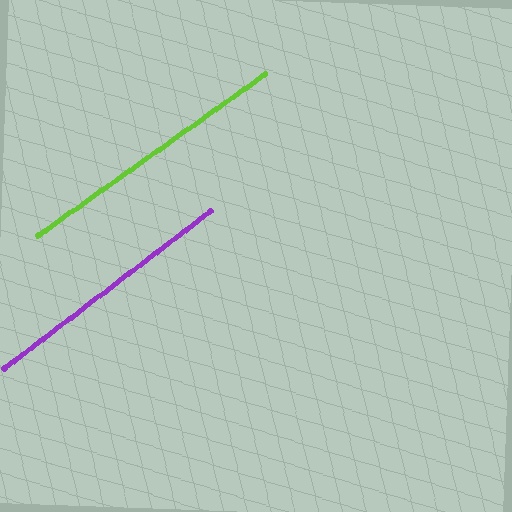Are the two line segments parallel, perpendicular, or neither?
Parallel — their directions differ by only 1.8°.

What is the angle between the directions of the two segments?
Approximately 2 degrees.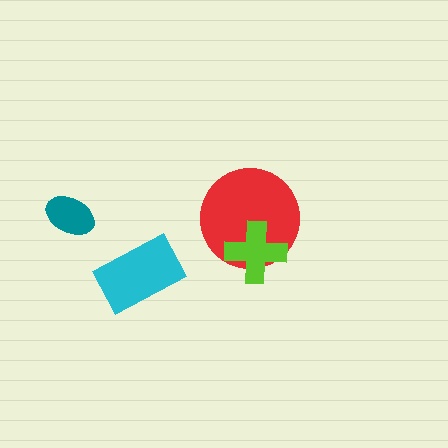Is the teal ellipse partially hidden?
No, no other shape covers it.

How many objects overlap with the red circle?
1 object overlaps with the red circle.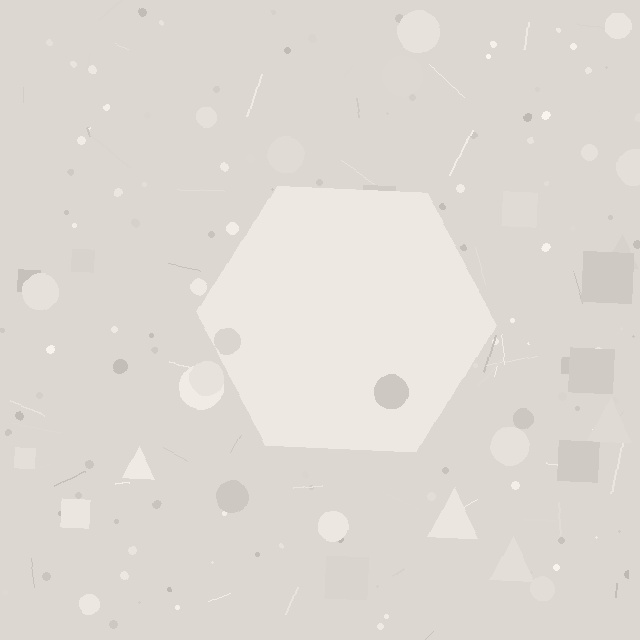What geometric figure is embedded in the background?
A hexagon is embedded in the background.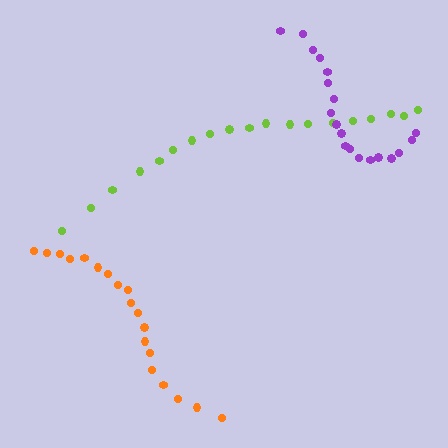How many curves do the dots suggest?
There are 3 distinct paths.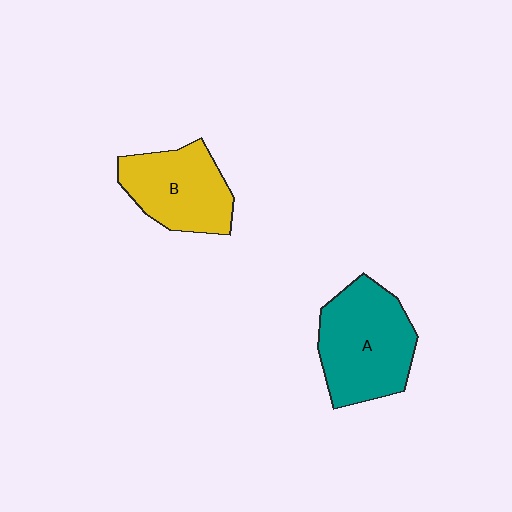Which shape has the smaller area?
Shape B (yellow).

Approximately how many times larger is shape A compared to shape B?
Approximately 1.2 times.